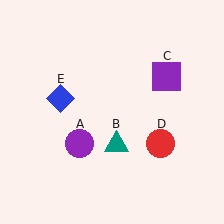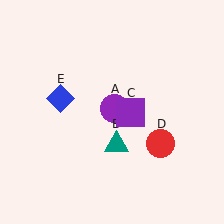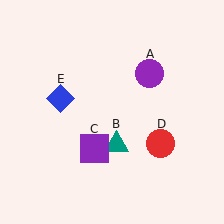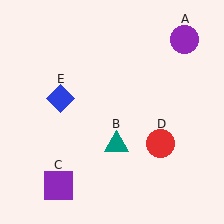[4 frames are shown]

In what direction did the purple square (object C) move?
The purple square (object C) moved down and to the left.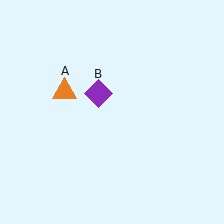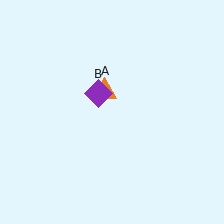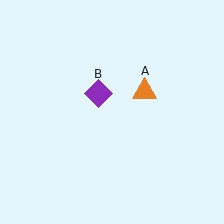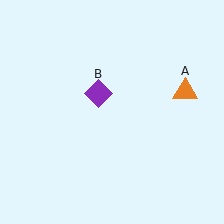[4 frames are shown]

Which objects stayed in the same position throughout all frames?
Purple diamond (object B) remained stationary.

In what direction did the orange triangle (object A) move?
The orange triangle (object A) moved right.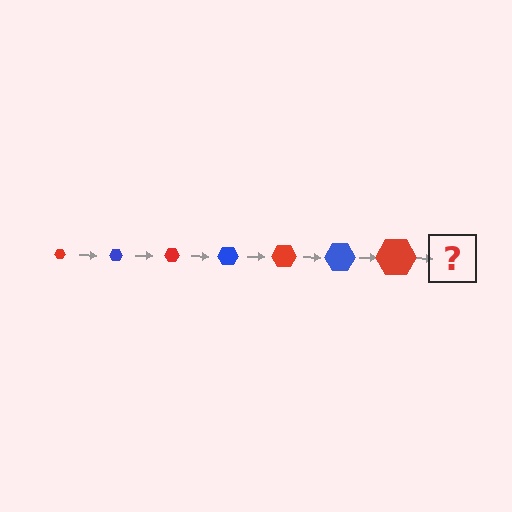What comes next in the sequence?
The next element should be a blue hexagon, larger than the previous one.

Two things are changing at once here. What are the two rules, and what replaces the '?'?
The two rules are that the hexagon grows larger each step and the color cycles through red and blue. The '?' should be a blue hexagon, larger than the previous one.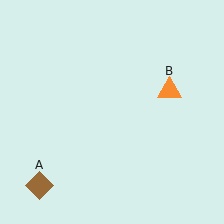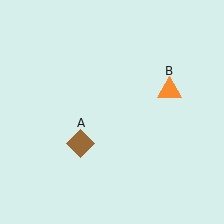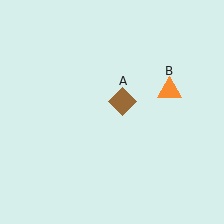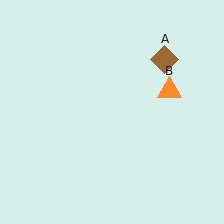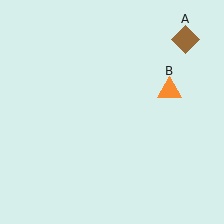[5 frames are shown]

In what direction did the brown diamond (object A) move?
The brown diamond (object A) moved up and to the right.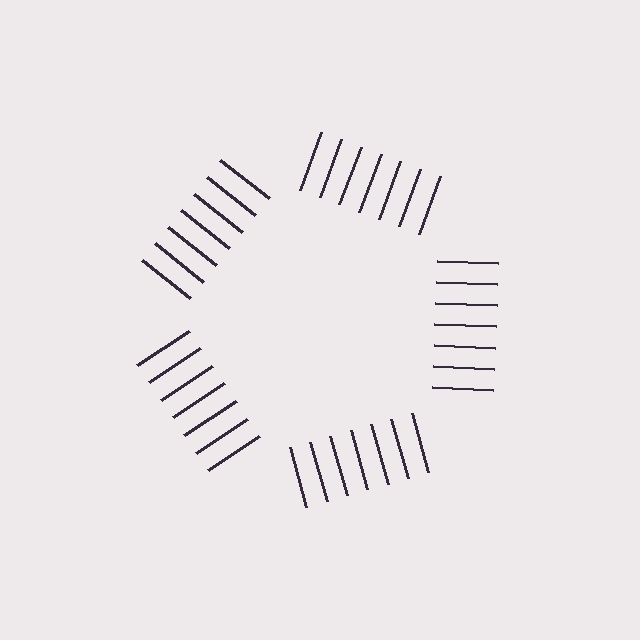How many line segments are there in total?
35 — 7 along each of the 5 edges.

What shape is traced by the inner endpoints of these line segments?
An illusory pentagon — the line segments terminate on its edges but no continuous stroke is drawn.